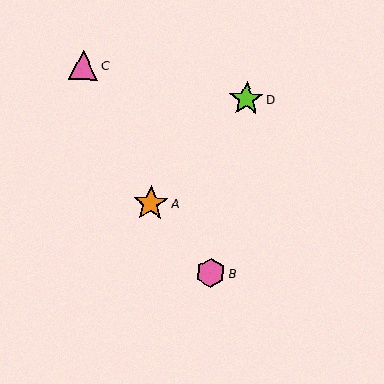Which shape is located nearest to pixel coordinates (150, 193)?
The orange star (labeled A) at (151, 203) is nearest to that location.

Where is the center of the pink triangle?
The center of the pink triangle is at (83, 65).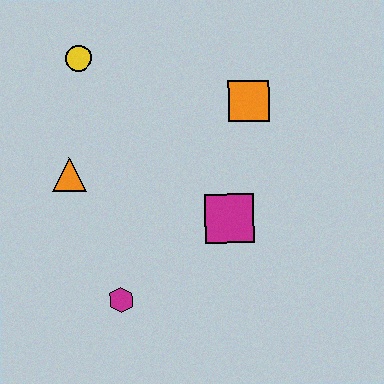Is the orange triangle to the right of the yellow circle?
No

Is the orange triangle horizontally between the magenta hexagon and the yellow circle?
No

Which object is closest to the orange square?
The magenta square is closest to the orange square.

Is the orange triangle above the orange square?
No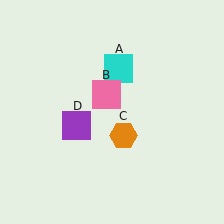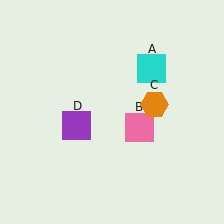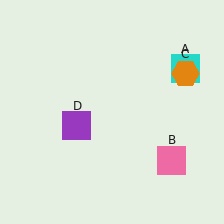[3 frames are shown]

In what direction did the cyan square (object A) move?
The cyan square (object A) moved right.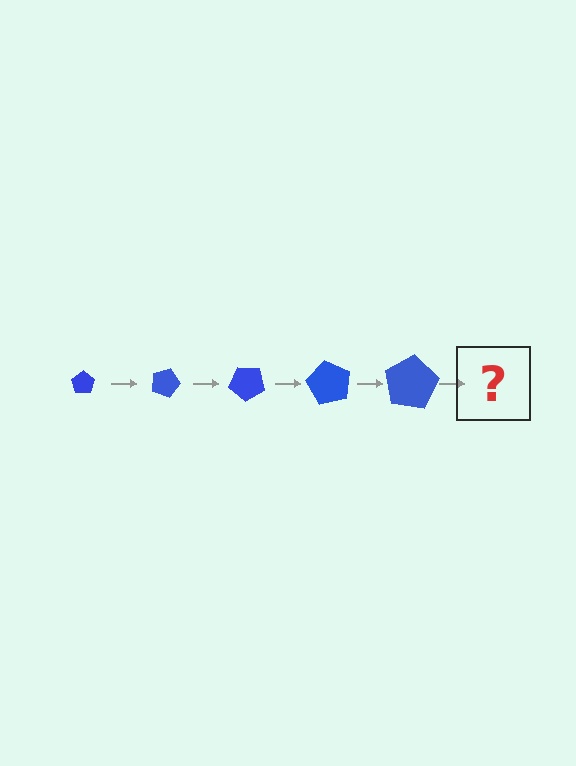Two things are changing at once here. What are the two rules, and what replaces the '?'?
The two rules are that the pentagon grows larger each step and it rotates 20 degrees each step. The '?' should be a pentagon, larger than the previous one and rotated 100 degrees from the start.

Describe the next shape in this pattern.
It should be a pentagon, larger than the previous one and rotated 100 degrees from the start.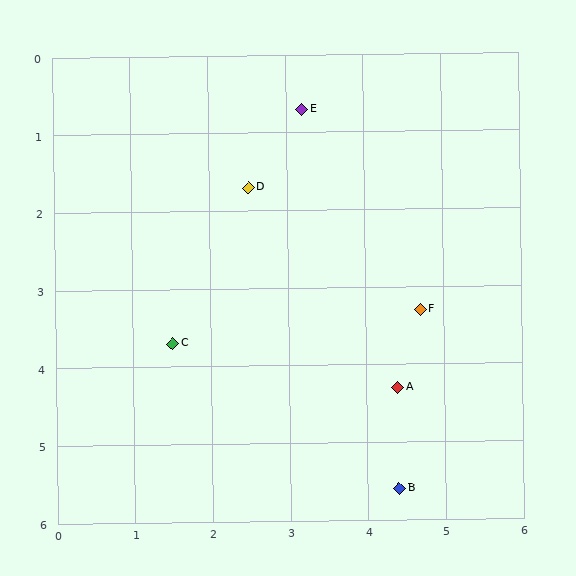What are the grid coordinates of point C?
Point C is at approximately (1.5, 3.7).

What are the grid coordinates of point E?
Point E is at approximately (3.2, 0.7).